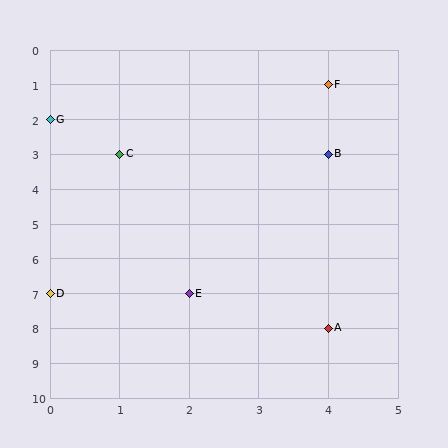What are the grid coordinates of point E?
Point E is at grid coordinates (2, 7).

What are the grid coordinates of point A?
Point A is at grid coordinates (4, 8).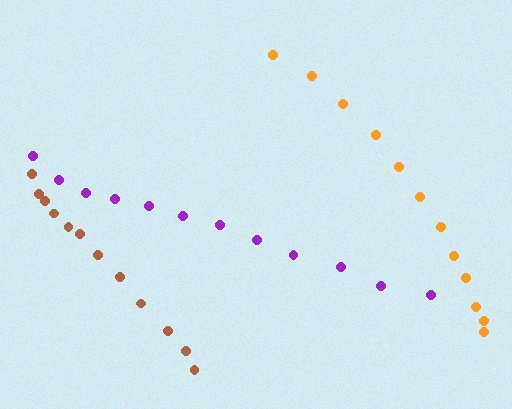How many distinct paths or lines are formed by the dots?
There are 3 distinct paths.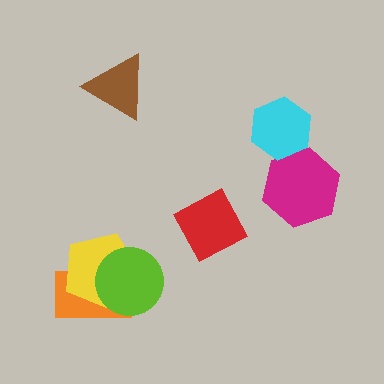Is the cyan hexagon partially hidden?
No, no other shape covers it.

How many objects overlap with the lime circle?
2 objects overlap with the lime circle.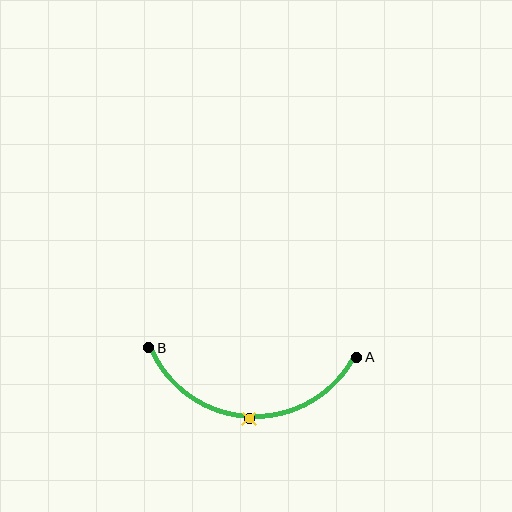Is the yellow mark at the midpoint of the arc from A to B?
Yes. The yellow mark lies on the arc at equal arc-length from both A and B — it is the arc midpoint.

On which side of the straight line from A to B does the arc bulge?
The arc bulges below the straight line connecting A and B.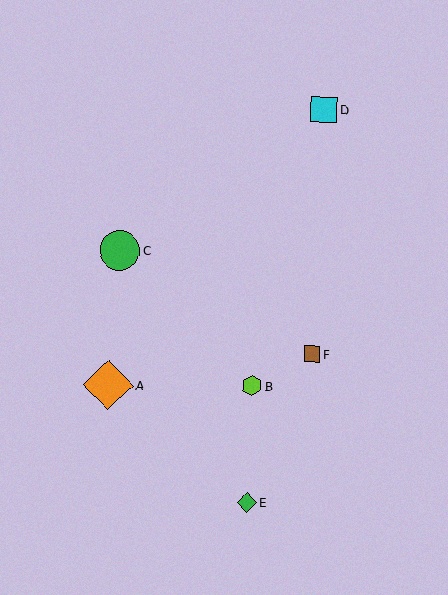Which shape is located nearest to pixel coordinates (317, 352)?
The brown square (labeled F) at (312, 354) is nearest to that location.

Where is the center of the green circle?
The center of the green circle is at (120, 250).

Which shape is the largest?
The orange diamond (labeled A) is the largest.